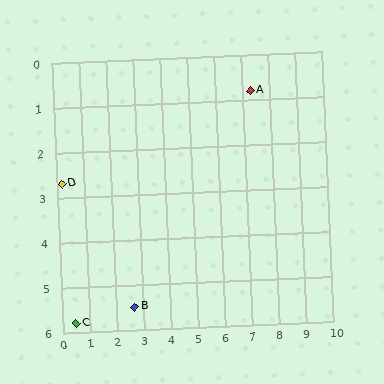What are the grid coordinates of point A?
Point A is at approximately (7.3, 0.8).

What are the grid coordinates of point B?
Point B is at approximately (2.7, 5.5).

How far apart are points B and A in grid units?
Points B and A are about 6.6 grid units apart.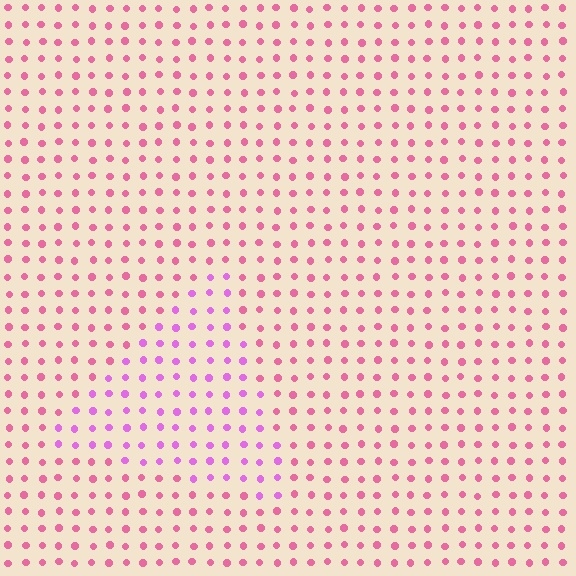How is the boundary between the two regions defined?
The boundary is defined purely by a slight shift in hue (about 37 degrees). Spacing, size, and orientation are identical on both sides.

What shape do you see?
I see a triangle.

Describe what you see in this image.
The image is filled with small pink elements in a uniform arrangement. A triangle-shaped region is visible where the elements are tinted to a slightly different hue, forming a subtle color boundary.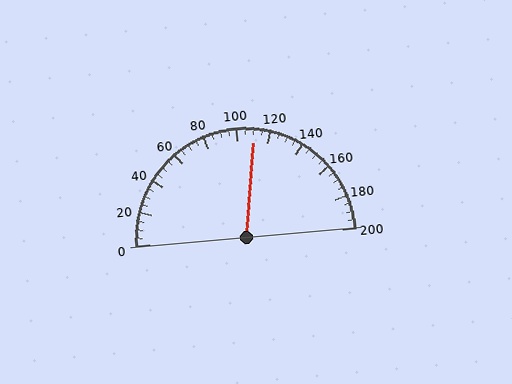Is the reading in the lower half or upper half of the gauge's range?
The reading is in the upper half of the range (0 to 200).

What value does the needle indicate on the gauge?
The needle indicates approximately 110.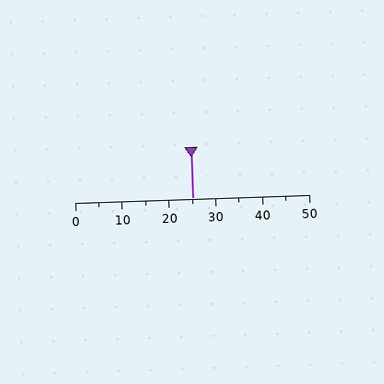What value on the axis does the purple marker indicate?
The marker indicates approximately 25.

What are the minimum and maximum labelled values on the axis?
The axis runs from 0 to 50.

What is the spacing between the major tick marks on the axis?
The major ticks are spaced 10 apart.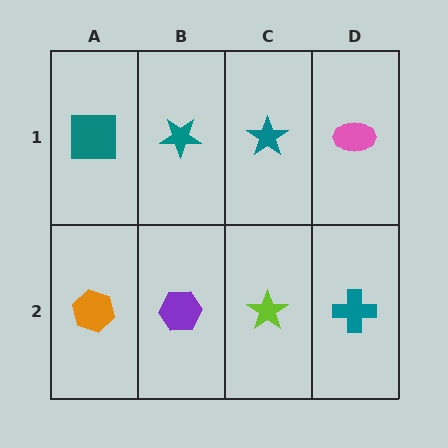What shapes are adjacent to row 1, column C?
A lime star (row 2, column C), a teal star (row 1, column B), a pink ellipse (row 1, column D).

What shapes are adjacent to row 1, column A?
An orange hexagon (row 2, column A), a teal star (row 1, column B).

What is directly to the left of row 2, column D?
A lime star.